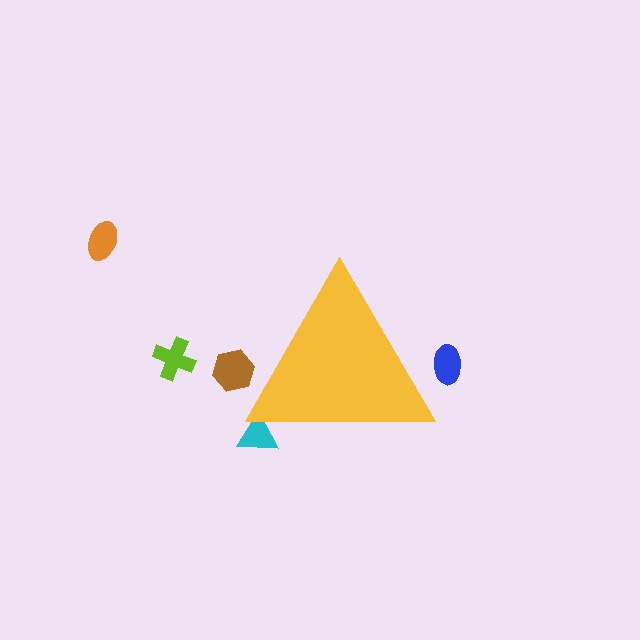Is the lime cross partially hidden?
No, the lime cross is fully visible.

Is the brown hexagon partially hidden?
Yes, the brown hexagon is partially hidden behind the yellow triangle.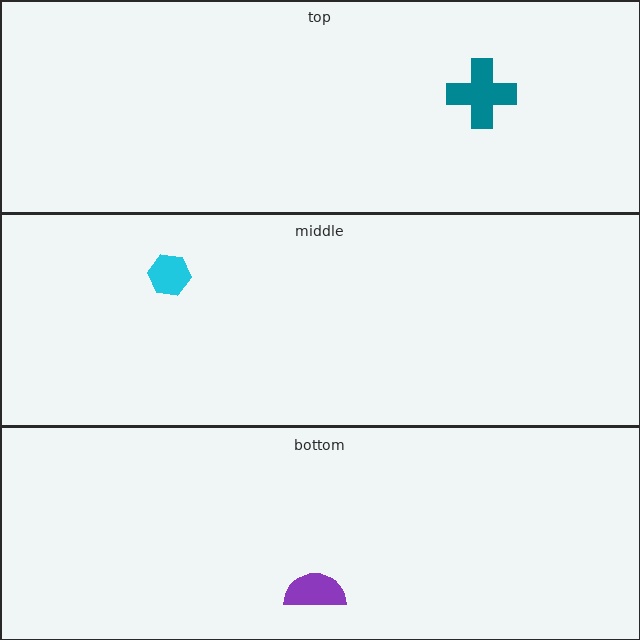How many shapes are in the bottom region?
1.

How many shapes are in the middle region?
1.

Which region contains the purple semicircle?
The bottom region.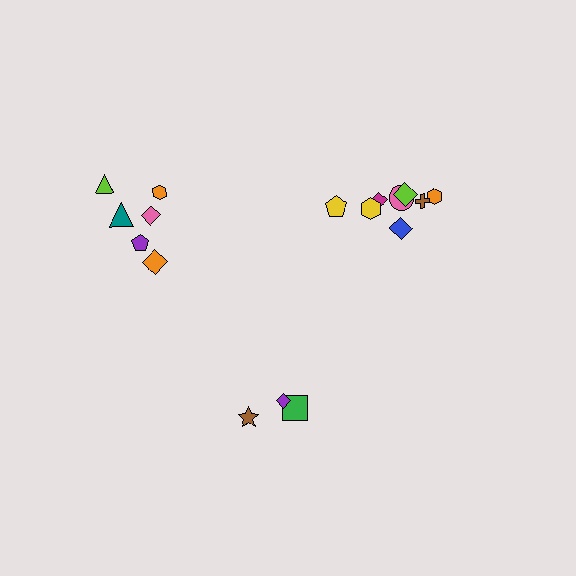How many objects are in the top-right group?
There are 8 objects.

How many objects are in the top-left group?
There are 6 objects.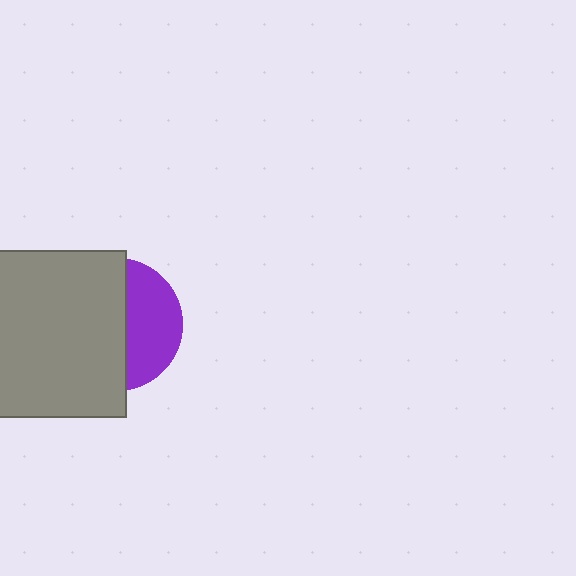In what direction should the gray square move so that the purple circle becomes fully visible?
The gray square should move left. That is the shortest direction to clear the overlap and leave the purple circle fully visible.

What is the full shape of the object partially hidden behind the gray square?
The partially hidden object is a purple circle.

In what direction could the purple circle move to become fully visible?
The purple circle could move right. That would shift it out from behind the gray square entirely.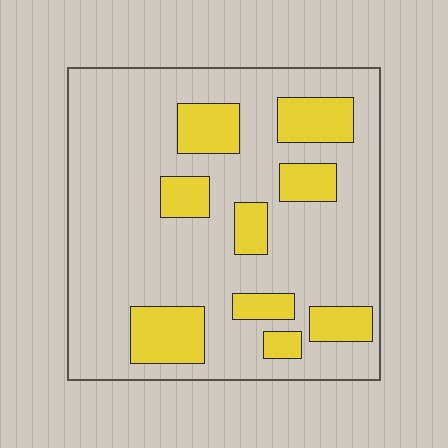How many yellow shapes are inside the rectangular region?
9.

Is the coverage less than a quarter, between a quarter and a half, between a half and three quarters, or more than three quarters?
Less than a quarter.